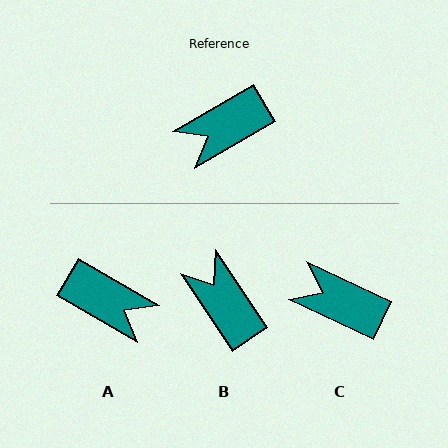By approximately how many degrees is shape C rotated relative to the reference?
Approximately 55 degrees clockwise.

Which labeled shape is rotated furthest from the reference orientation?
A, about 120 degrees away.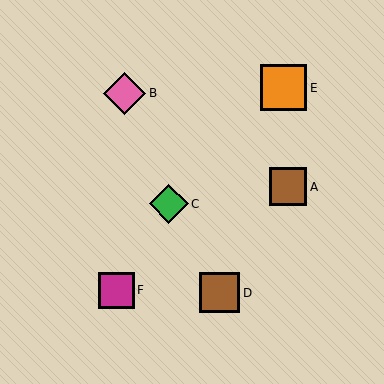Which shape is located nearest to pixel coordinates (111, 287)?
The magenta square (labeled F) at (116, 290) is nearest to that location.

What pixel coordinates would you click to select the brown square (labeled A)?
Click at (288, 187) to select the brown square A.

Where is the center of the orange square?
The center of the orange square is at (284, 88).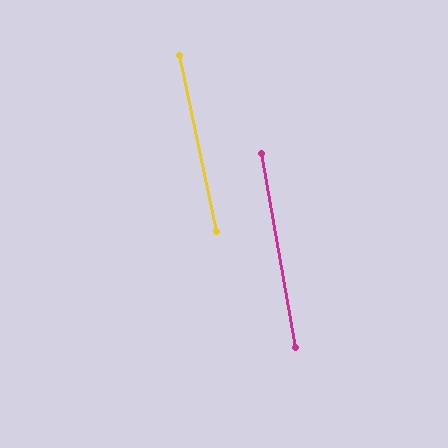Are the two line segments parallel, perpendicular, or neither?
Parallel — their directions differ by only 1.8°.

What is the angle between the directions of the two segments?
Approximately 2 degrees.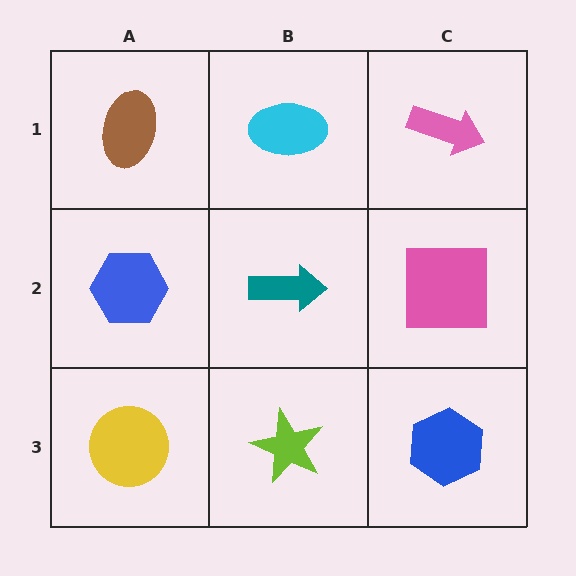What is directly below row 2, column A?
A yellow circle.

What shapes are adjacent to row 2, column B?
A cyan ellipse (row 1, column B), a lime star (row 3, column B), a blue hexagon (row 2, column A), a pink square (row 2, column C).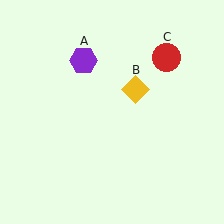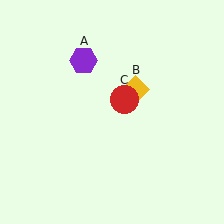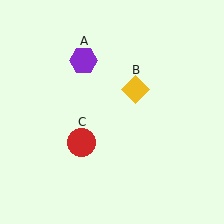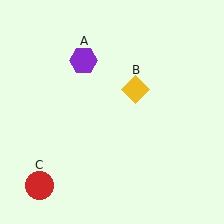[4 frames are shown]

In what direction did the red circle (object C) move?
The red circle (object C) moved down and to the left.